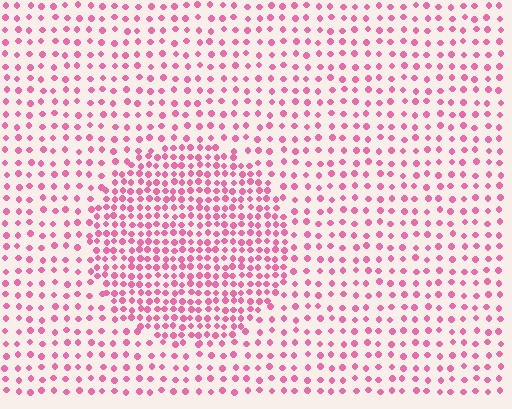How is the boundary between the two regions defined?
The boundary is defined by a change in element density (approximately 2.0x ratio). All elements are the same color, size, and shape.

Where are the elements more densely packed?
The elements are more densely packed inside the circle boundary.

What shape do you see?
I see a circle.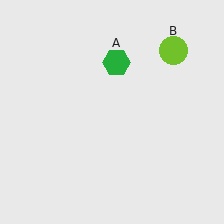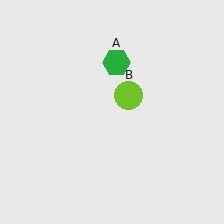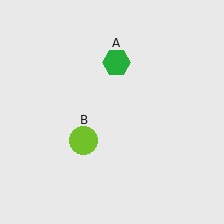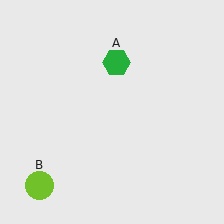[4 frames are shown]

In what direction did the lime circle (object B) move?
The lime circle (object B) moved down and to the left.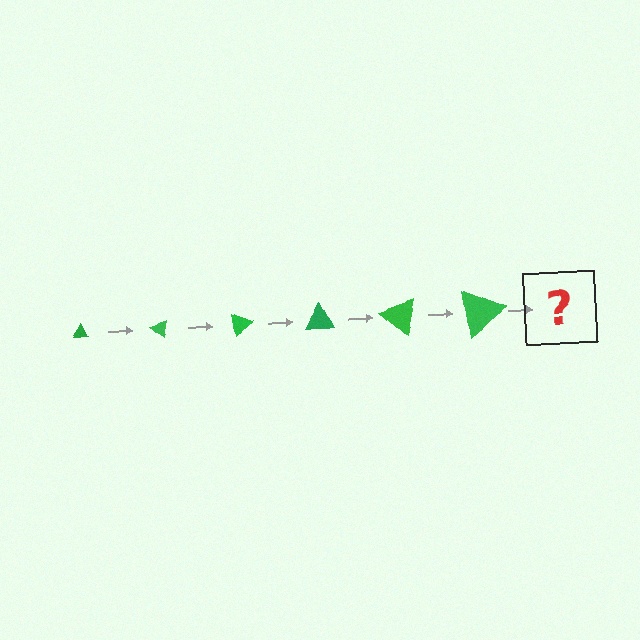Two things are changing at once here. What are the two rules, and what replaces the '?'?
The two rules are that the triangle grows larger each step and it rotates 40 degrees each step. The '?' should be a triangle, larger than the previous one and rotated 240 degrees from the start.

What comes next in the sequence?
The next element should be a triangle, larger than the previous one and rotated 240 degrees from the start.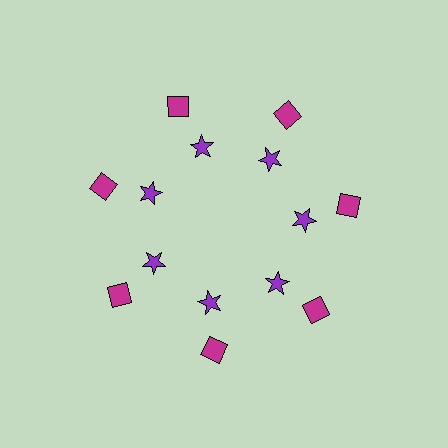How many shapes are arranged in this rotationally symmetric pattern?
There are 14 shapes, arranged in 7 groups of 2.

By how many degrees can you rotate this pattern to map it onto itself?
The pattern maps onto itself every 51 degrees of rotation.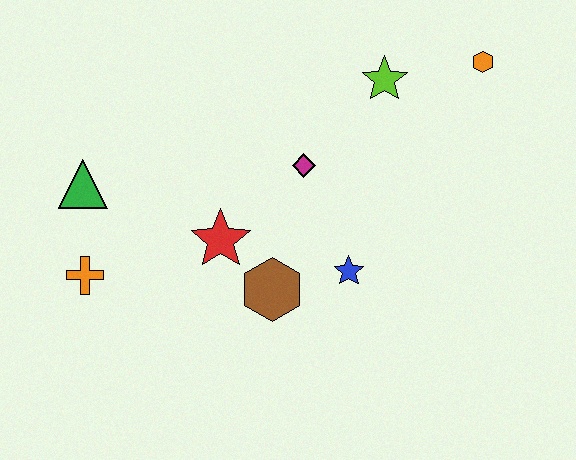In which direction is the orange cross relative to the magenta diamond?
The orange cross is to the left of the magenta diamond.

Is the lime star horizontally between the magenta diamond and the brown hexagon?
No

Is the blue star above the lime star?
No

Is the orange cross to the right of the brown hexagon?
No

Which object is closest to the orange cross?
The green triangle is closest to the orange cross.